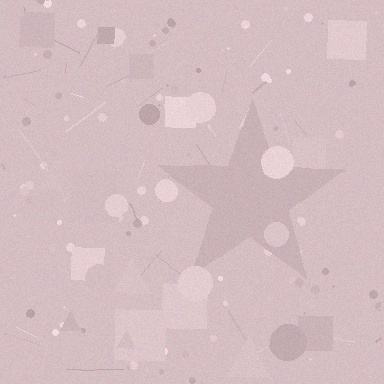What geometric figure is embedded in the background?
A star is embedded in the background.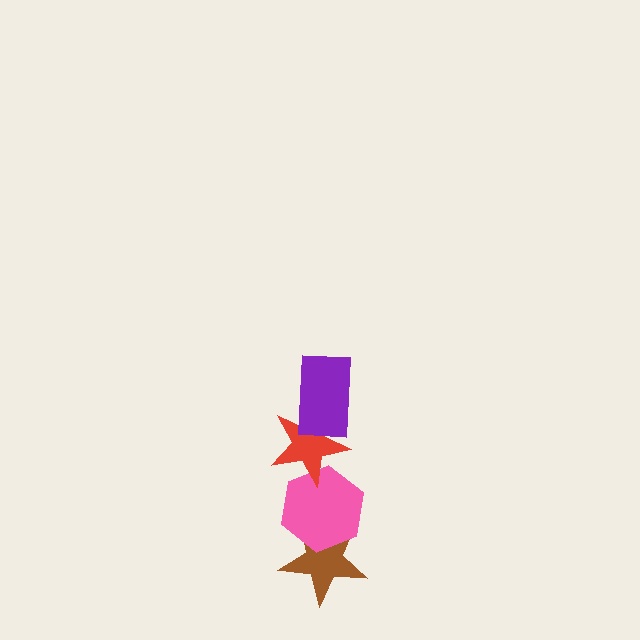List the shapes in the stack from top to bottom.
From top to bottom: the purple rectangle, the red star, the pink hexagon, the brown star.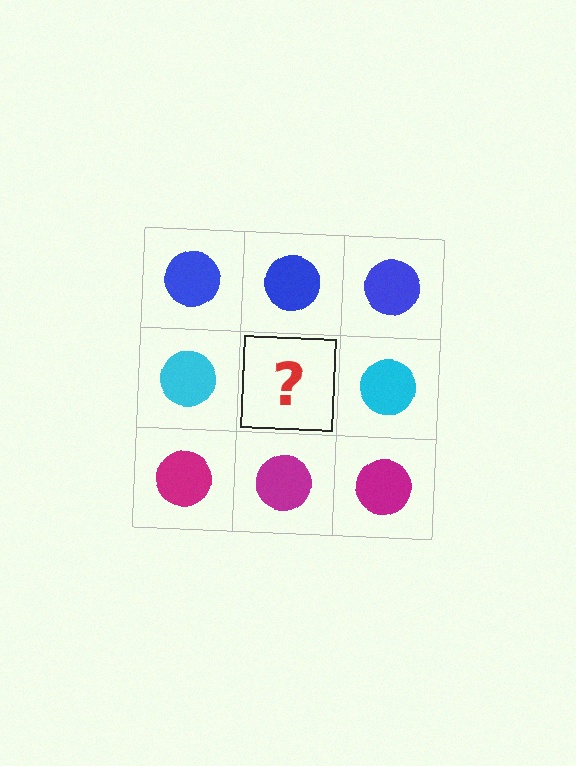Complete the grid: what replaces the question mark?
The question mark should be replaced with a cyan circle.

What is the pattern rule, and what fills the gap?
The rule is that each row has a consistent color. The gap should be filled with a cyan circle.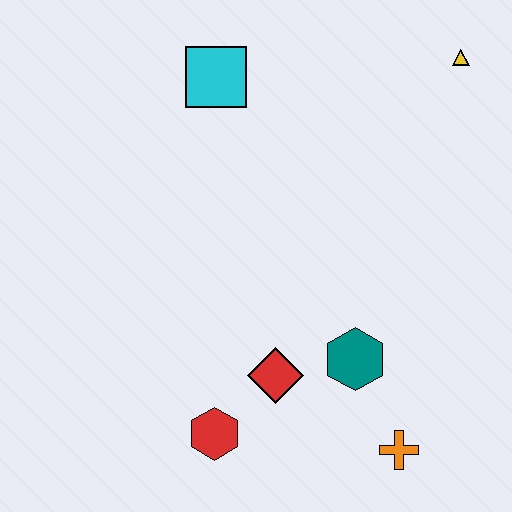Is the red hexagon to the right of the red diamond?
No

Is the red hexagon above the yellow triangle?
No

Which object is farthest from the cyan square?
The orange cross is farthest from the cyan square.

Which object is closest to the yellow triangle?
The cyan square is closest to the yellow triangle.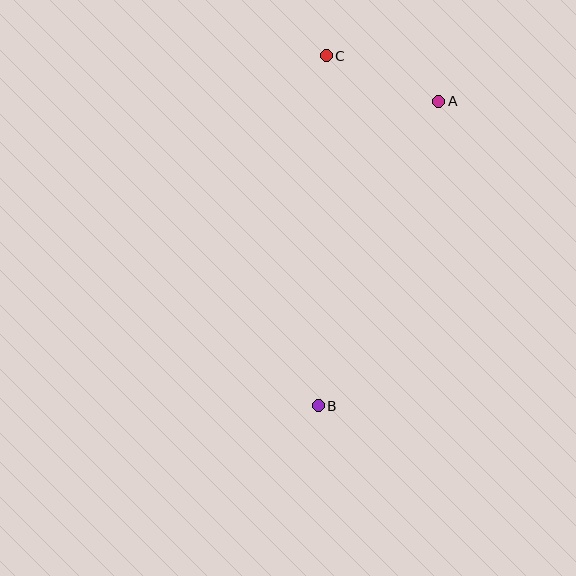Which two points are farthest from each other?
Points B and C are farthest from each other.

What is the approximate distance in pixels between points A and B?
The distance between A and B is approximately 328 pixels.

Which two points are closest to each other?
Points A and C are closest to each other.